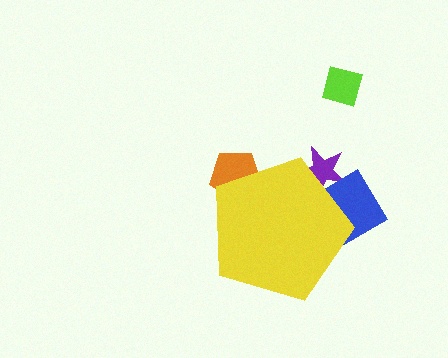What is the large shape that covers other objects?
A yellow pentagon.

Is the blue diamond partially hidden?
Yes, the blue diamond is partially hidden behind the yellow pentagon.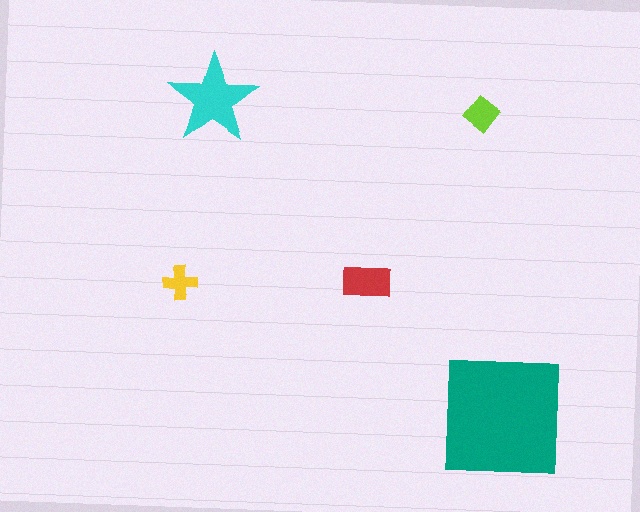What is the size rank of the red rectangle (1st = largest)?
3rd.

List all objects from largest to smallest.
The teal square, the cyan star, the red rectangle, the lime diamond, the yellow cross.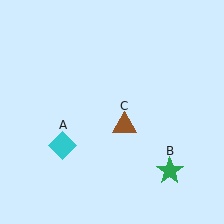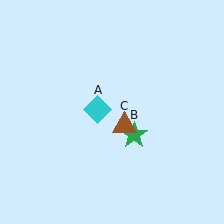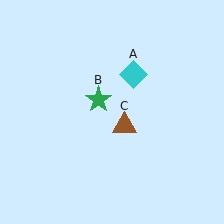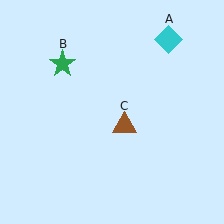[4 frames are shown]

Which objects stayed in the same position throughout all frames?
Brown triangle (object C) remained stationary.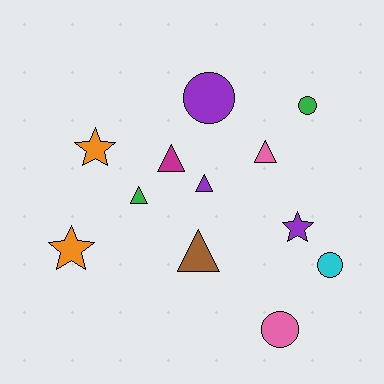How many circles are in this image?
There are 4 circles.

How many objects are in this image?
There are 12 objects.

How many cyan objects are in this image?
There is 1 cyan object.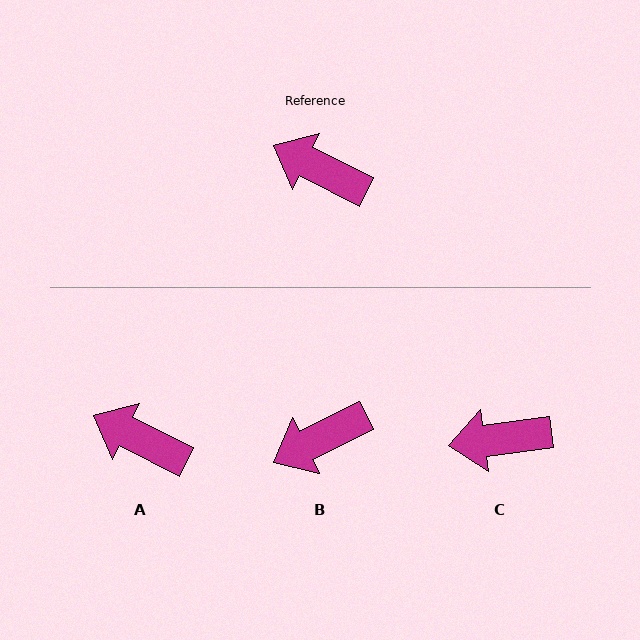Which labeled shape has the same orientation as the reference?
A.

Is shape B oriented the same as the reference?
No, it is off by about 53 degrees.